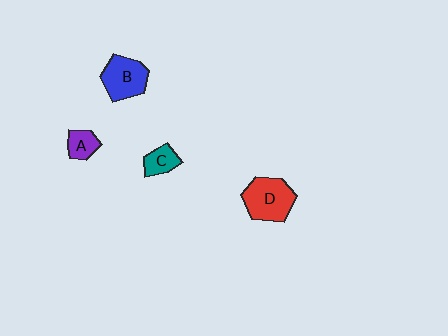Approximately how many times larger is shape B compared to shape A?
Approximately 2.1 times.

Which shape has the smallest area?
Shape A (purple).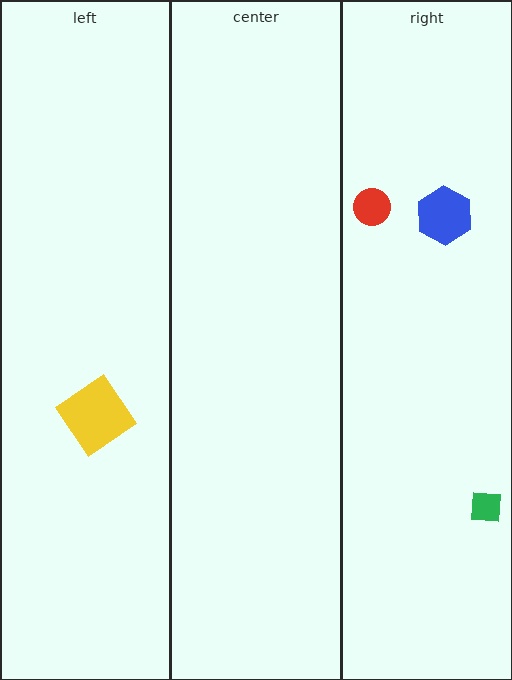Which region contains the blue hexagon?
The right region.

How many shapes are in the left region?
1.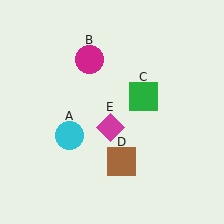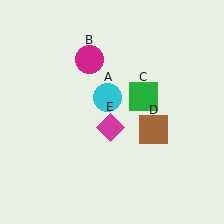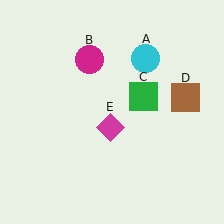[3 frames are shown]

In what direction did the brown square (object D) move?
The brown square (object D) moved up and to the right.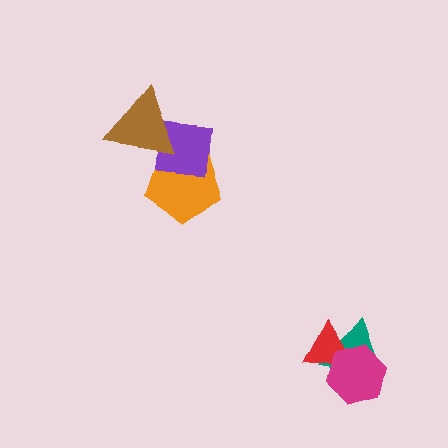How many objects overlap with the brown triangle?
2 objects overlap with the brown triangle.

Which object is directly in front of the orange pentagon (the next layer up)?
The purple square is directly in front of the orange pentagon.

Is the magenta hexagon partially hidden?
No, no other shape covers it.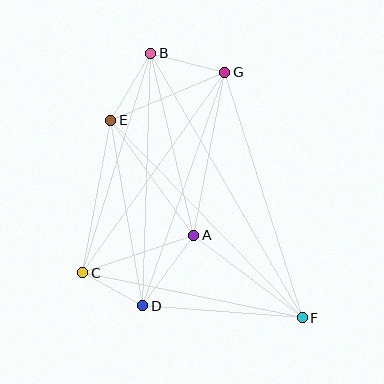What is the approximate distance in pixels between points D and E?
The distance between D and E is approximately 188 pixels.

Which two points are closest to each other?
Points C and D are closest to each other.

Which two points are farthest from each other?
Points B and F are farthest from each other.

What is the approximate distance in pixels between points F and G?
The distance between F and G is approximately 258 pixels.